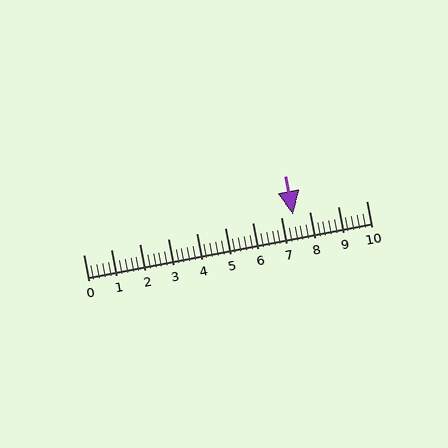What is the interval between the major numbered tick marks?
The major tick marks are spaced 1 units apart.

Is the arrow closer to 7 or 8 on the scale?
The arrow is closer to 7.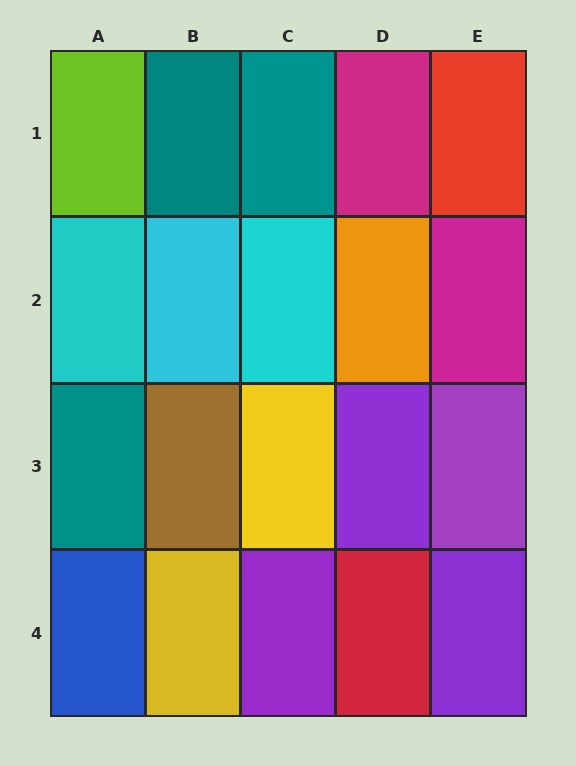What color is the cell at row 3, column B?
Brown.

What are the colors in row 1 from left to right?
Lime, teal, teal, magenta, red.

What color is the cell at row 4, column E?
Purple.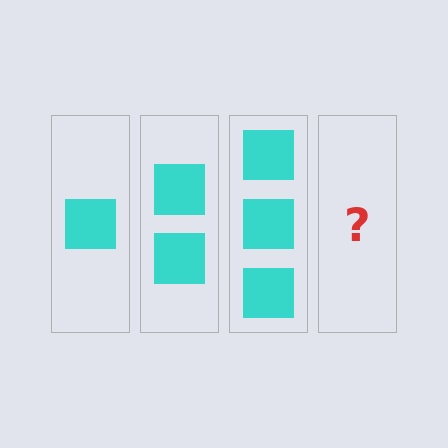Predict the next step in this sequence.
The next step is 4 squares.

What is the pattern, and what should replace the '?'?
The pattern is that each step adds one more square. The '?' should be 4 squares.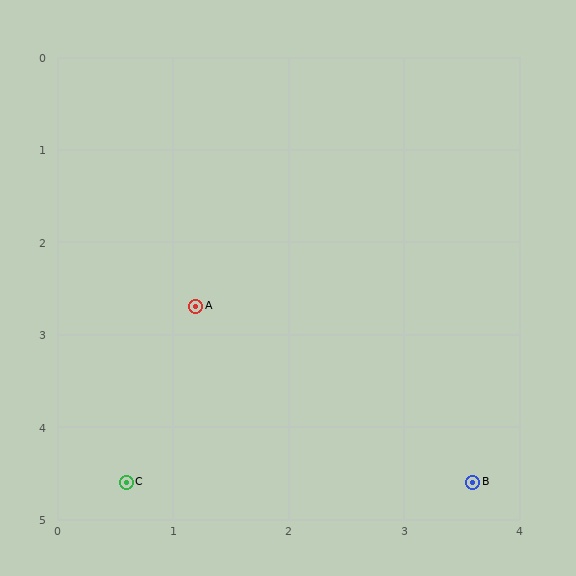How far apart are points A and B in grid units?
Points A and B are about 3.1 grid units apart.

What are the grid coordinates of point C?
Point C is at approximately (0.6, 4.6).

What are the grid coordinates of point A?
Point A is at approximately (1.2, 2.7).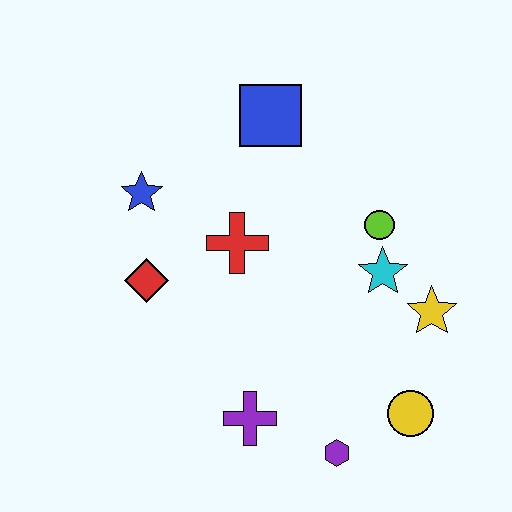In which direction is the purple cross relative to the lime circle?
The purple cross is below the lime circle.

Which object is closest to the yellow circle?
The purple hexagon is closest to the yellow circle.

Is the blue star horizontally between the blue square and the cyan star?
No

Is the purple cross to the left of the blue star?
No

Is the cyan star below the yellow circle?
No